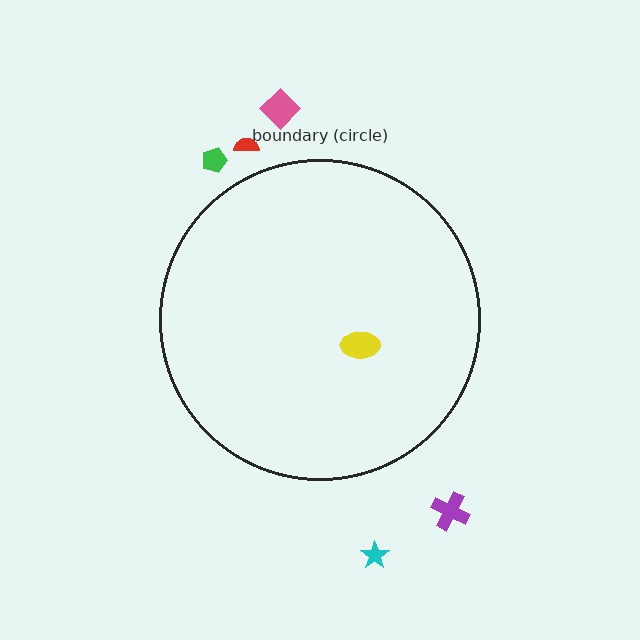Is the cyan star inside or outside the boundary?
Outside.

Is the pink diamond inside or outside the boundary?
Outside.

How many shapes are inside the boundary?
1 inside, 5 outside.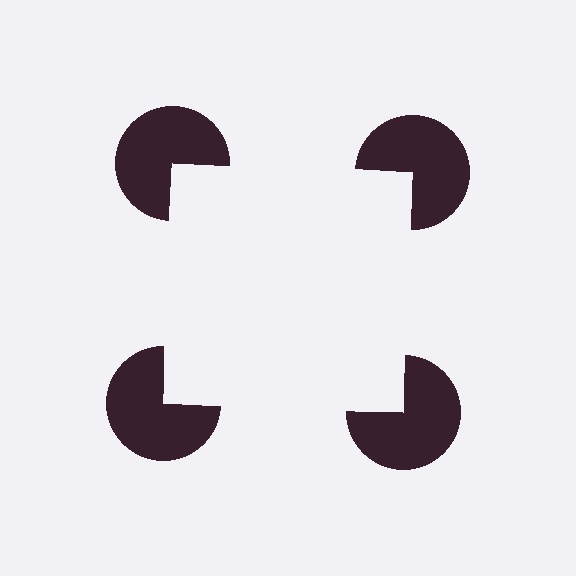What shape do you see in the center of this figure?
An illusory square — its edges are inferred from the aligned wedge cuts in the pac-man discs, not physically drawn.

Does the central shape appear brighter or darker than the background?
It typically appears slightly brighter than the background, even though no actual brightness change is drawn.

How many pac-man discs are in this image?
There are 4 — one at each vertex of the illusory square.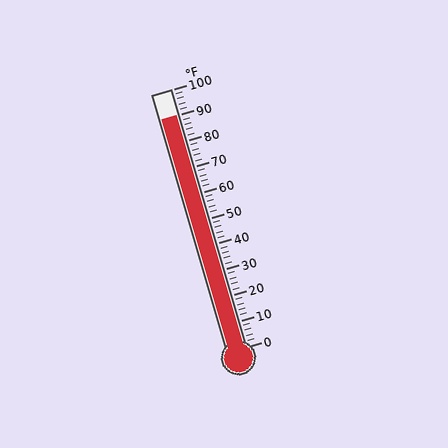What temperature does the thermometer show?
The thermometer shows approximately 90°F.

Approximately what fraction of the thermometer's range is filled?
The thermometer is filled to approximately 90% of its range.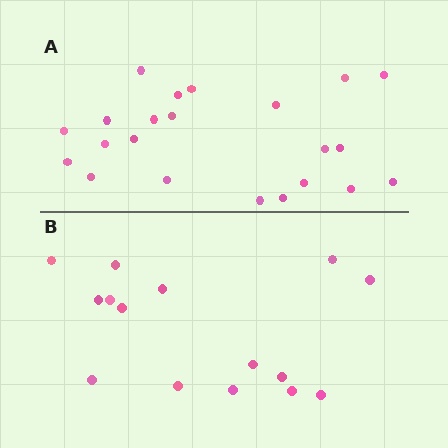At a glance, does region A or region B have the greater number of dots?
Region A (the top region) has more dots.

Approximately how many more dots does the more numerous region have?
Region A has roughly 8 or so more dots than region B.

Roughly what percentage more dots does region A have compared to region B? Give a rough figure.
About 45% more.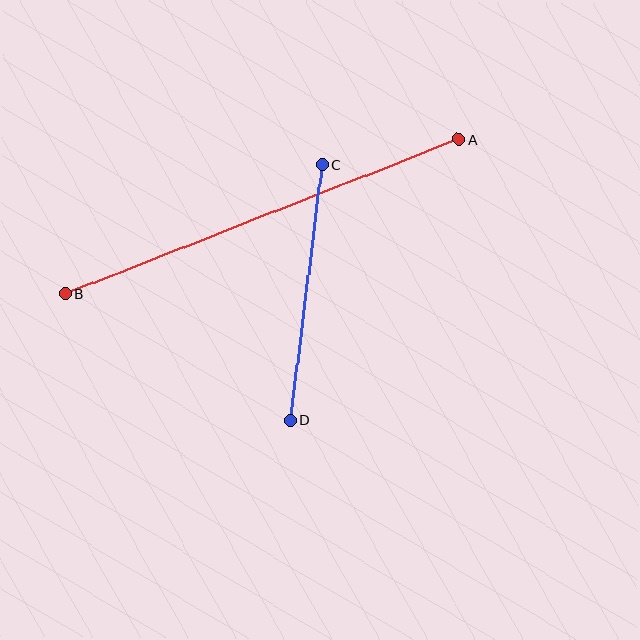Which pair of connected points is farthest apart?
Points A and B are farthest apart.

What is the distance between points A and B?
The distance is approximately 423 pixels.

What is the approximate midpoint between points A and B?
The midpoint is at approximately (262, 217) pixels.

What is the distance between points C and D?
The distance is approximately 258 pixels.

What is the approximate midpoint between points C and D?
The midpoint is at approximately (306, 292) pixels.